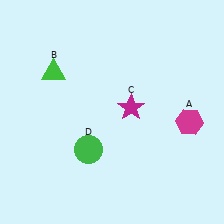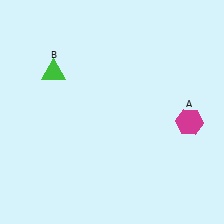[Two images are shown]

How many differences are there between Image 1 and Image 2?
There are 2 differences between the two images.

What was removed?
The magenta star (C), the green circle (D) were removed in Image 2.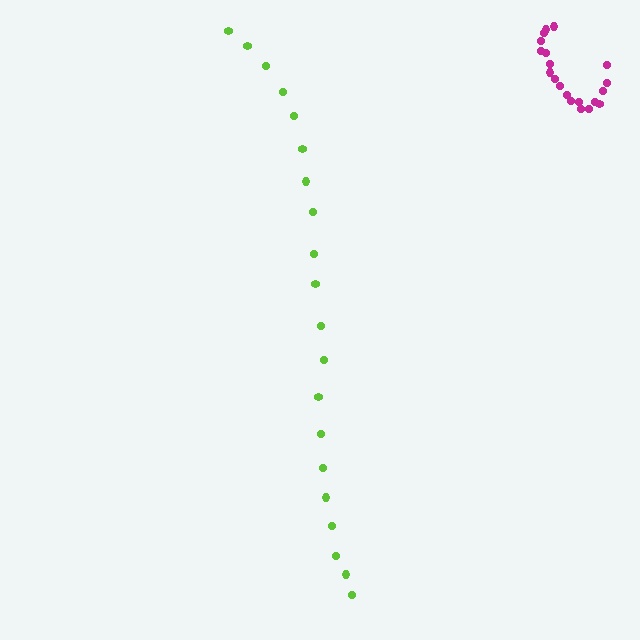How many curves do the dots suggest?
There are 2 distinct paths.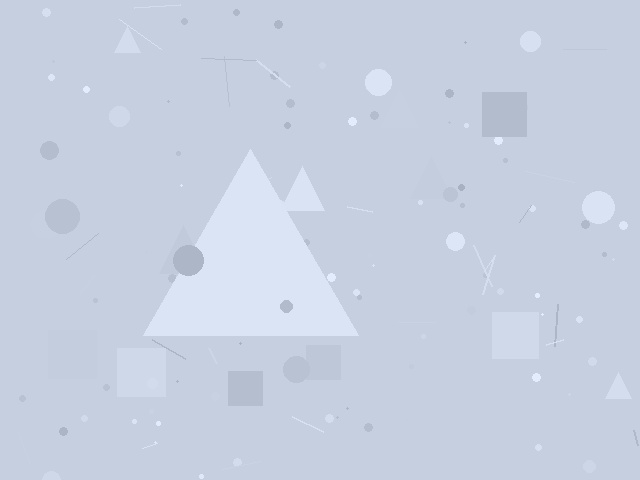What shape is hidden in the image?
A triangle is hidden in the image.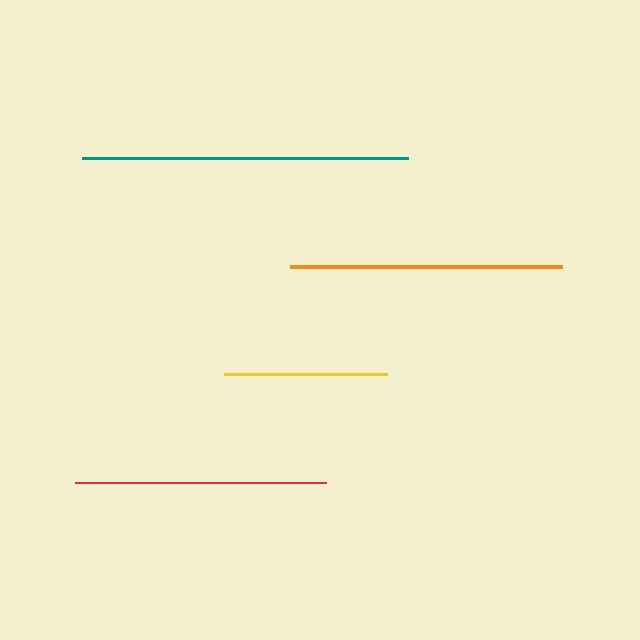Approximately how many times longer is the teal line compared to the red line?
The teal line is approximately 1.3 times the length of the red line.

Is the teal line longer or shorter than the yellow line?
The teal line is longer than the yellow line.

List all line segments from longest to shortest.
From longest to shortest: teal, orange, red, yellow.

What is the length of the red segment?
The red segment is approximately 251 pixels long.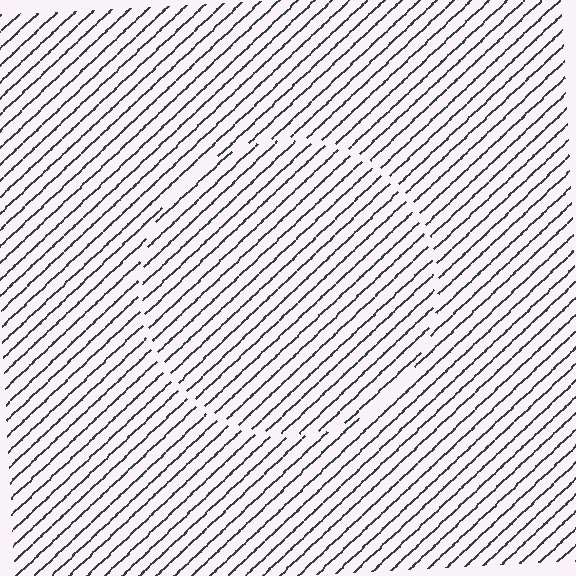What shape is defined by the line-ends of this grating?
An illusory circle. The interior of the shape contains the same grating, shifted by half a period — the contour is defined by the phase discontinuity where line-ends from the inner and outer gratings abut.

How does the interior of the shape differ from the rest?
The interior of the shape contains the same grating, shifted by half a period — the contour is defined by the phase discontinuity where line-ends from the inner and outer gratings abut.